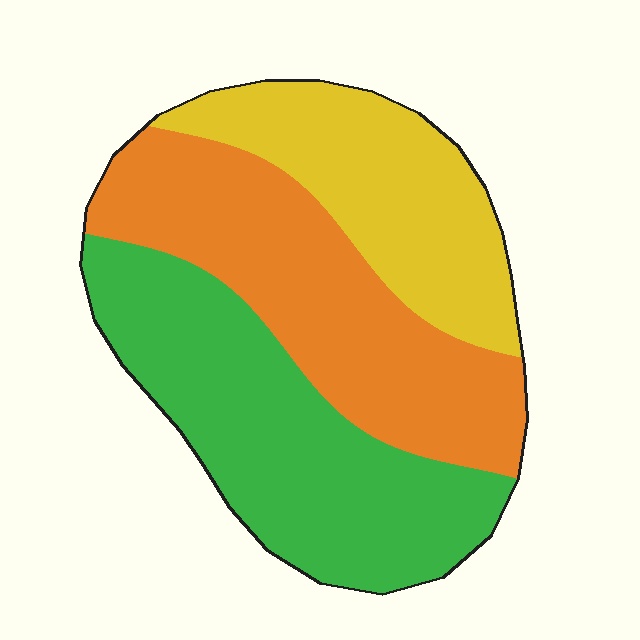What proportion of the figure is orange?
Orange takes up about three eighths (3/8) of the figure.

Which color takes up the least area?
Yellow, at roughly 25%.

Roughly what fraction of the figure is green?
Green takes up about three eighths (3/8) of the figure.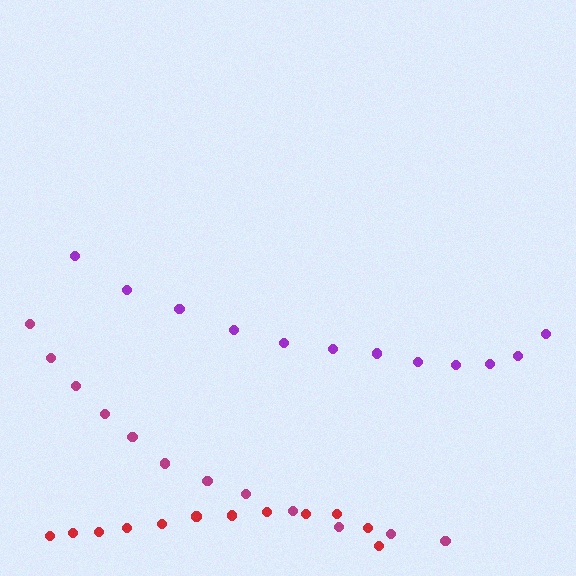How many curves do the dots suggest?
There are 3 distinct paths.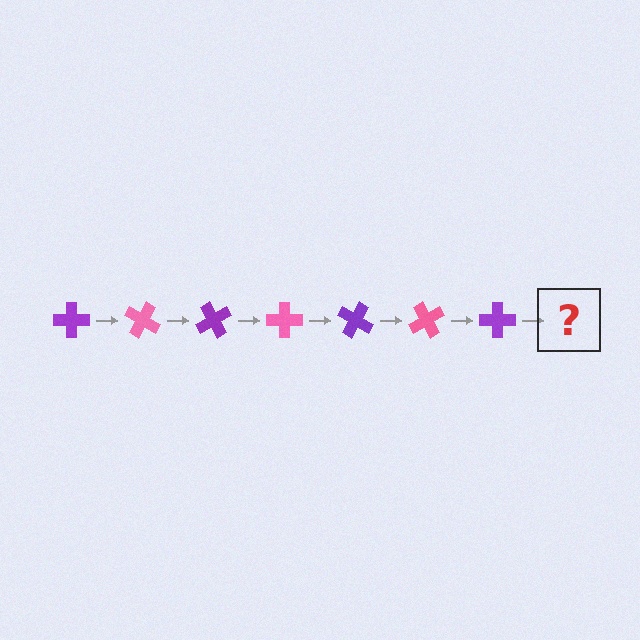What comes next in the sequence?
The next element should be a pink cross, rotated 210 degrees from the start.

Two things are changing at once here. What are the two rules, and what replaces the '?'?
The two rules are that it rotates 30 degrees each step and the color cycles through purple and pink. The '?' should be a pink cross, rotated 210 degrees from the start.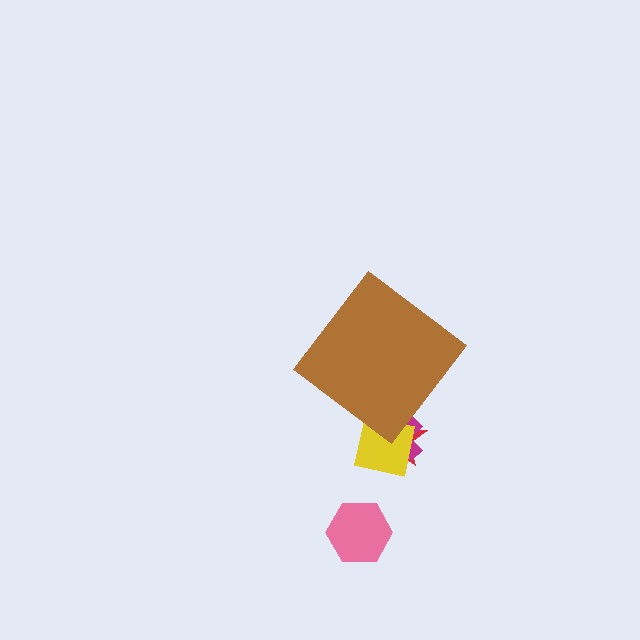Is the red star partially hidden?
Yes, the red star is partially hidden behind the brown diamond.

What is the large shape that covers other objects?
A brown diamond.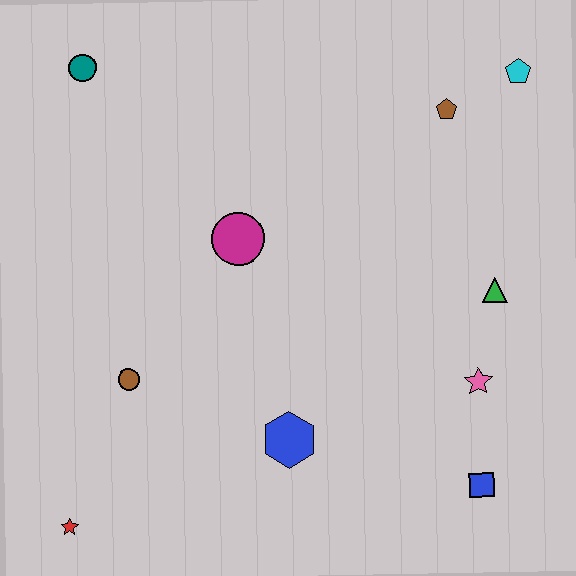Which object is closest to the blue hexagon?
The brown circle is closest to the blue hexagon.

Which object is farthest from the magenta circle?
The blue square is farthest from the magenta circle.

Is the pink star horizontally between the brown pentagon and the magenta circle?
No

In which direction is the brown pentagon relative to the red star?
The brown pentagon is above the red star.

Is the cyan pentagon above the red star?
Yes